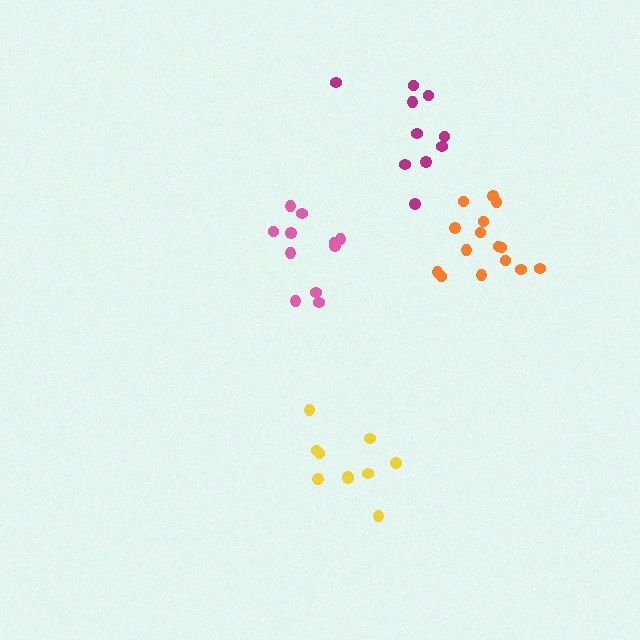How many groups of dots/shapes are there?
There are 4 groups.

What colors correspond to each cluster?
The clusters are colored: yellow, pink, orange, magenta.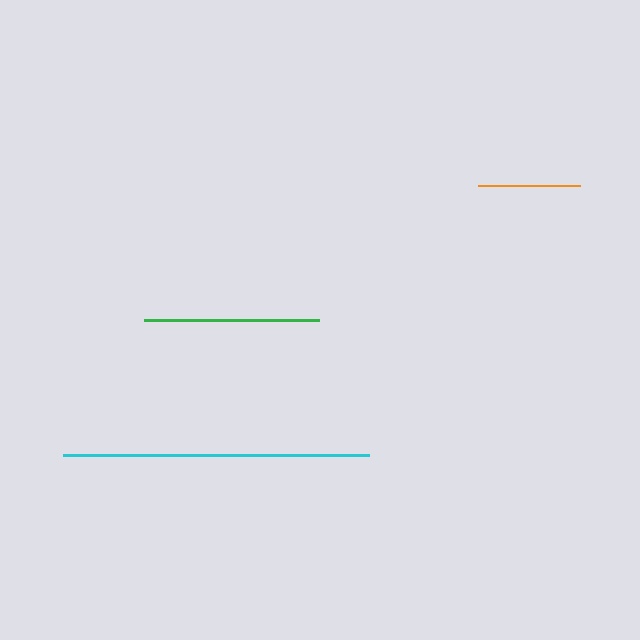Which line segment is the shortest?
The orange line is the shortest at approximately 102 pixels.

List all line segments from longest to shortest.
From longest to shortest: cyan, green, orange.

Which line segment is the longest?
The cyan line is the longest at approximately 306 pixels.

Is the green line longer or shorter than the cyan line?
The cyan line is longer than the green line.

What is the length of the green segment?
The green segment is approximately 175 pixels long.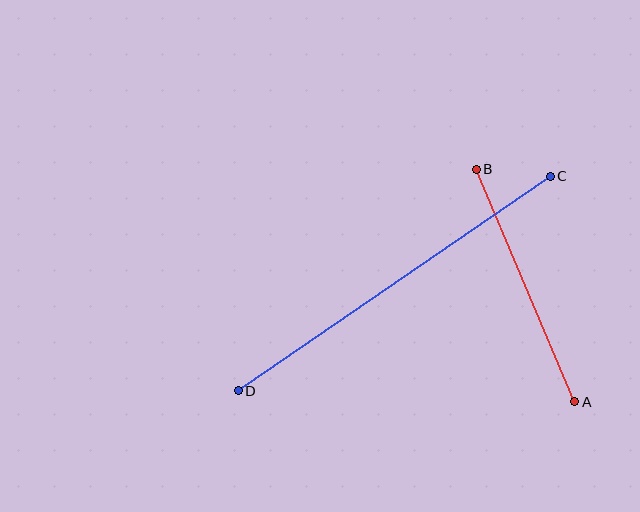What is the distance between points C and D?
The distance is approximately 379 pixels.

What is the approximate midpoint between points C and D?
The midpoint is at approximately (394, 284) pixels.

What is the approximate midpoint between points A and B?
The midpoint is at approximately (526, 285) pixels.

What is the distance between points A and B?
The distance is approximately 253 pixels.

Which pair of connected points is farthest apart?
Points C and D are farthest apart.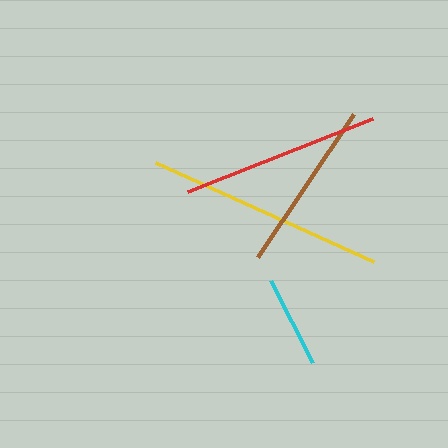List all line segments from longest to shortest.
From longest to shortest: yellow, red, brown, cyan.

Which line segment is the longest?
The yellow line is the longest at approximately 240 pixels.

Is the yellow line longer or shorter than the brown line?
The yellow line is longer than the brown line.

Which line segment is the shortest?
The cyan line is the shortest at approximately 92 pixels.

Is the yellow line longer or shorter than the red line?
The yellow line is longer than the red line.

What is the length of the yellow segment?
The yellow segment is approximately 240 pixels long.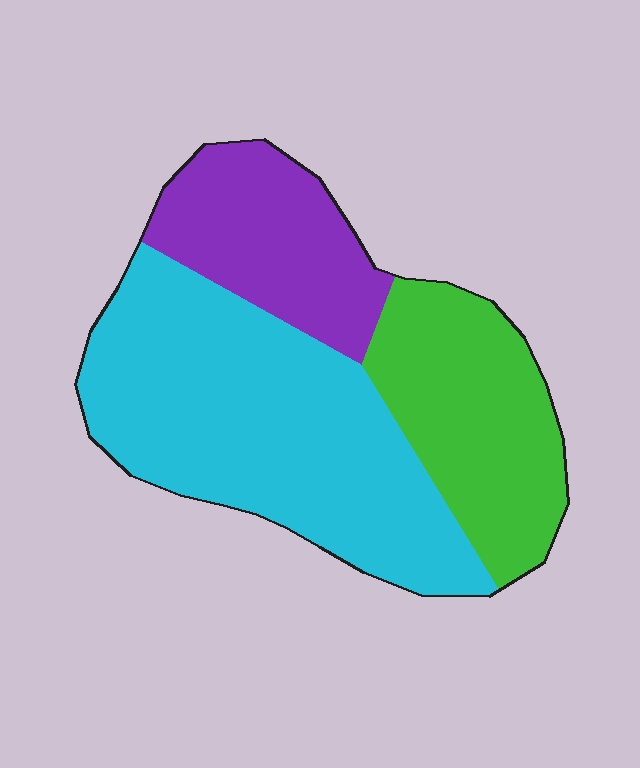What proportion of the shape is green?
Green takes up about one quarter (1/4) of the shape.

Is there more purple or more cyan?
Cyan.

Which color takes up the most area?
Cyan, at roughly 50%.